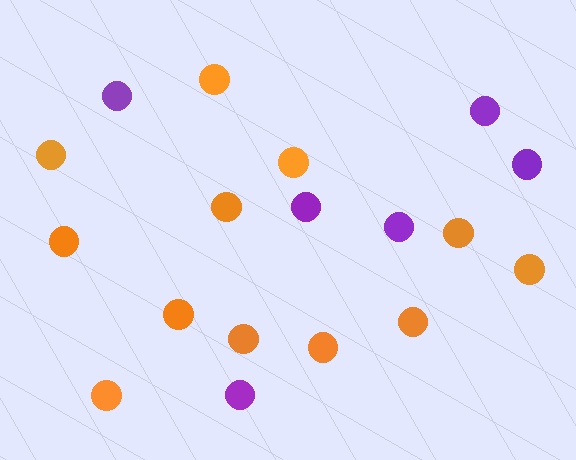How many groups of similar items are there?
There are 2 groups: one group of purple circles (6) and one group of orange circles (12).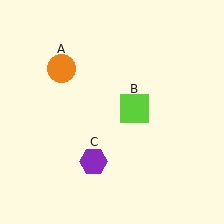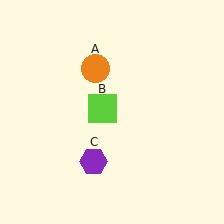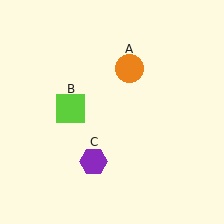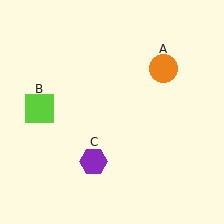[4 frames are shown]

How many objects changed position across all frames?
2 objects changed position: orange circle (object A), lime square (object B).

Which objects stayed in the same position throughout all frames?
Purple hexagon (object C) remained stationary.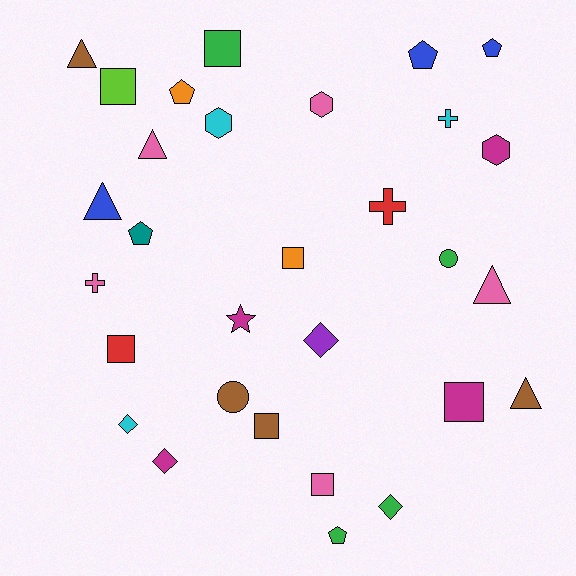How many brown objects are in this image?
There are 4 brown objects.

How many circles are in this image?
There are 2 circles.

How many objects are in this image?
There are 30 objects.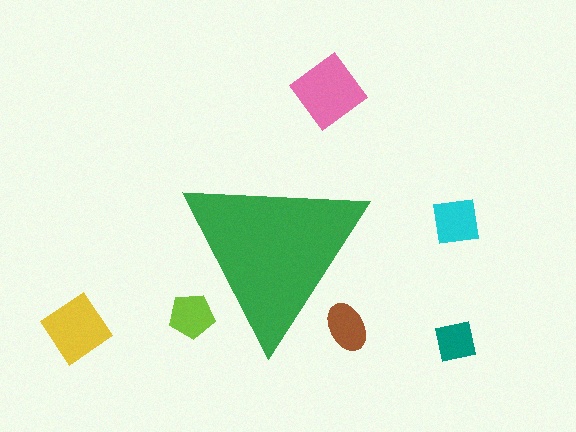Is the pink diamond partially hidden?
No, the pink diamond is fully visible.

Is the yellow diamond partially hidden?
No, the yellow diamond is fully visible.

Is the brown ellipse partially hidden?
Yes, the brown ellipse is partially hidden behind the green triangle.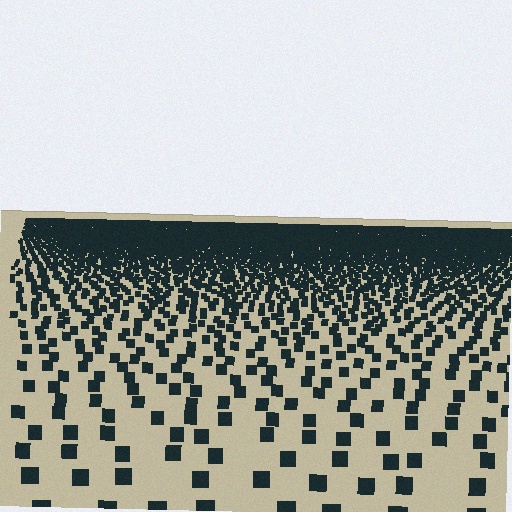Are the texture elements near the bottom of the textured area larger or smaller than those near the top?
Larger. Near the bottom, elements are closer to the viewer and appear at a bigger on-screen size.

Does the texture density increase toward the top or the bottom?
Density increases toward the top.